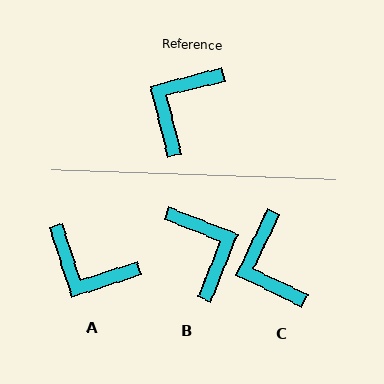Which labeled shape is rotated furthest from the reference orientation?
B, about 126 degrees away.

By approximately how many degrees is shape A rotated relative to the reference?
Approximately 94 degrees counter-clockwise.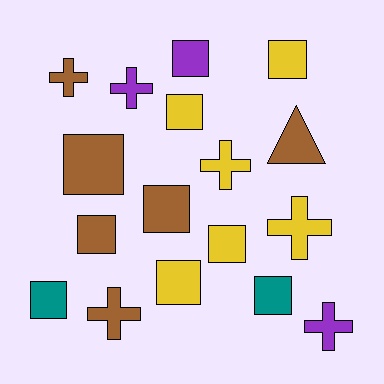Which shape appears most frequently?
Square, with 10 objects.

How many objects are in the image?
There are 17 objects.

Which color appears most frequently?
Brown, with 6 objects.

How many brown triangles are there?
There is 1 brown triangle.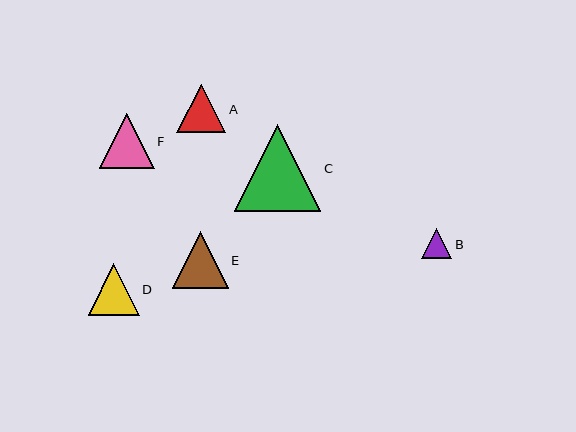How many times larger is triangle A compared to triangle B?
Triangle A is approximately 1.6 times the size of triangle B.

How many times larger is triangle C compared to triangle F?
Triangle C is approximately 1.6 times the size of triangle F.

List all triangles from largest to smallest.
From largest to smallest: C, E, F, D, A, B.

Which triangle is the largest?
Triangle C is the largest with a size of approximately 87 pixels.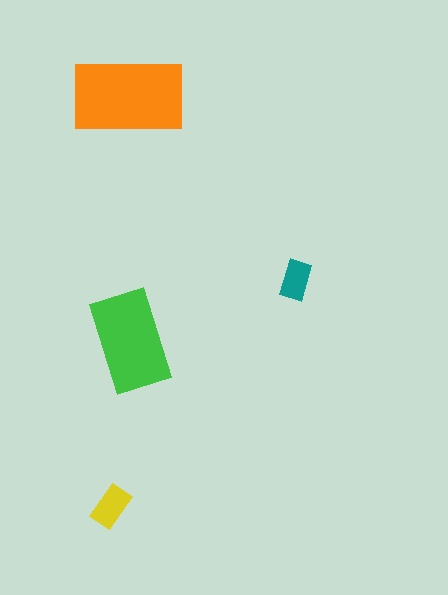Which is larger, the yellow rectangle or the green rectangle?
The green one.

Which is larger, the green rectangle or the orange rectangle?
The orange one.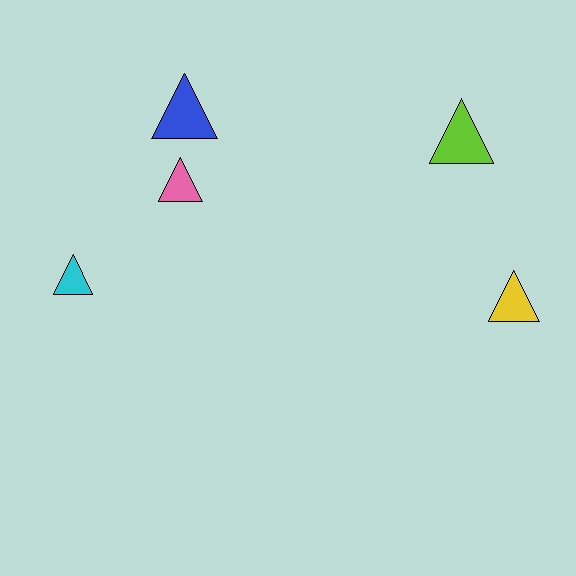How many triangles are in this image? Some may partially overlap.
There are 5 triangles.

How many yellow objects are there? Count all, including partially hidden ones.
There is 1 yellow object.